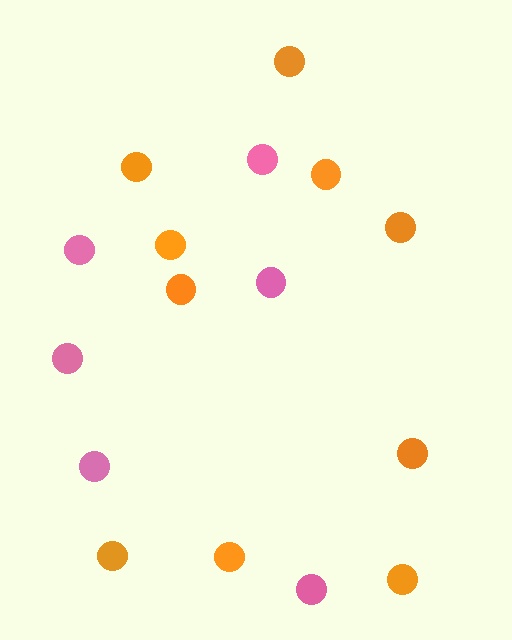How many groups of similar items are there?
There are 2 groups: one group of pink circles (6) and one group of orange circles (10).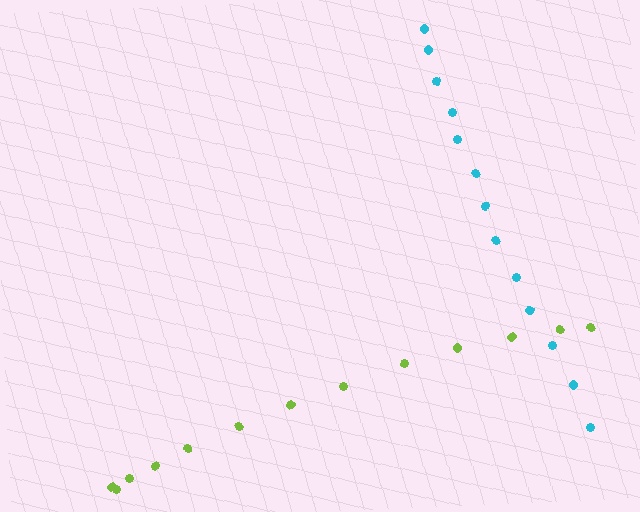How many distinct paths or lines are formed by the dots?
There are 2 distinct paths.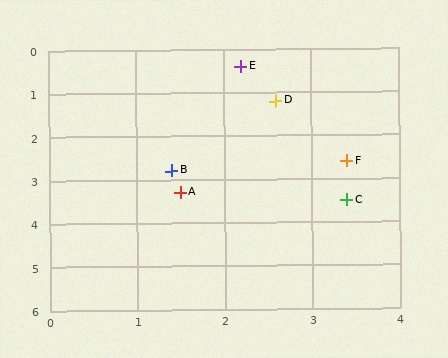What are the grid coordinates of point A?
Point A is at approximately (1.5, 3.3).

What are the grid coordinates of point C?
Point C is at approximately (3.4, 3.5).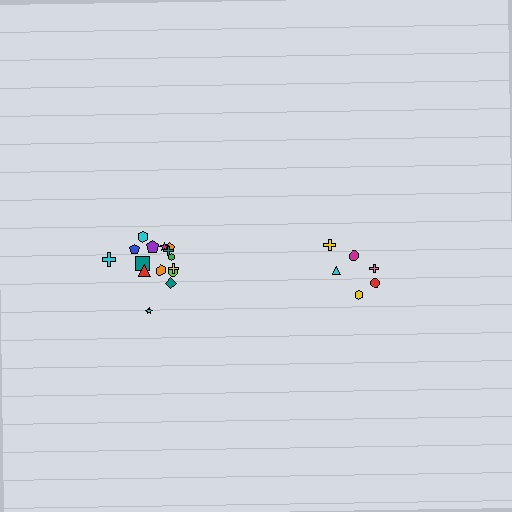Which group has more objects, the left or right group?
The left group.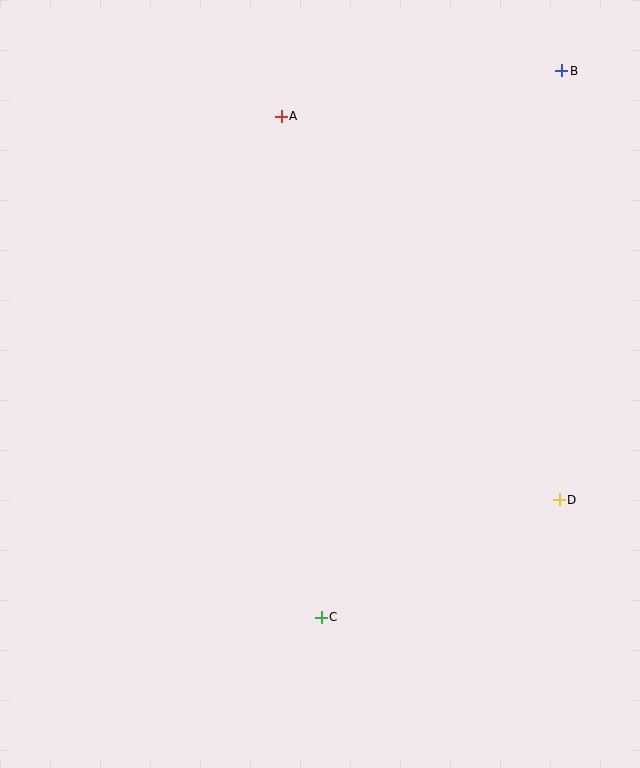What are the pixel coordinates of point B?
Point B is at (562, 71).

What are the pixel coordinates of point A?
Point A is at (281, 116).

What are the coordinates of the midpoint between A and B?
The midpoint between A and B is at (422, 94).